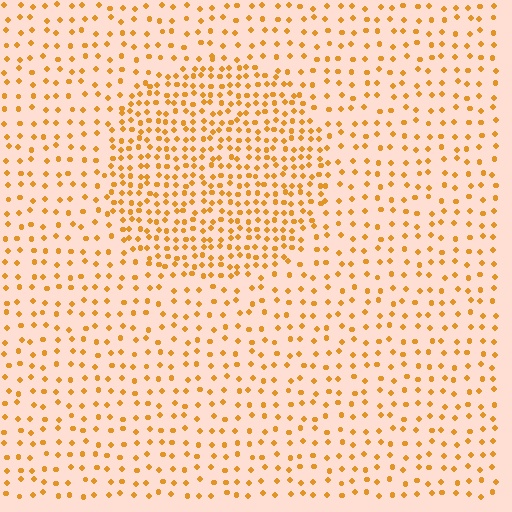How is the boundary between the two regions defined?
The boundary is defined by a change in element density (approximately 2.0x ratio). All elements are the same color, size, and shape.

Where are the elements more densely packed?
The elements are more densely packed inside the circle boundary.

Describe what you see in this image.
The image contains small orange elements arranged at two different densities. A circle-shaped region is visible where the elements are more densely packed than the surrounding area.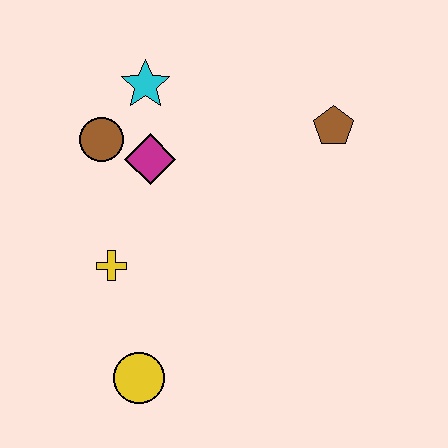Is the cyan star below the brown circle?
No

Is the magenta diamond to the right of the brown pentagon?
No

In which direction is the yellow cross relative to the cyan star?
The yellow cross is below the cyan star.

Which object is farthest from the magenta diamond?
The yellow circle is farthest from the magenta diamond.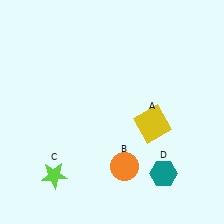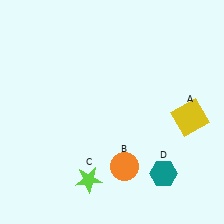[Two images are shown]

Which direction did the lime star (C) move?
The lime star (C) moved right.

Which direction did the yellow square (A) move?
The yellow square (A) moved right.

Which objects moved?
The objects that moved are: the yellow square (A), the lime star (C).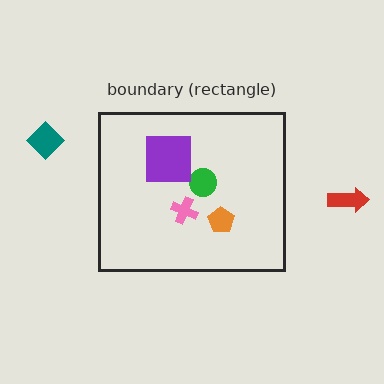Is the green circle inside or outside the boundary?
Inside.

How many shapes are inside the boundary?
4 inside, 2 outside.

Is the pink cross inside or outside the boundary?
Inside.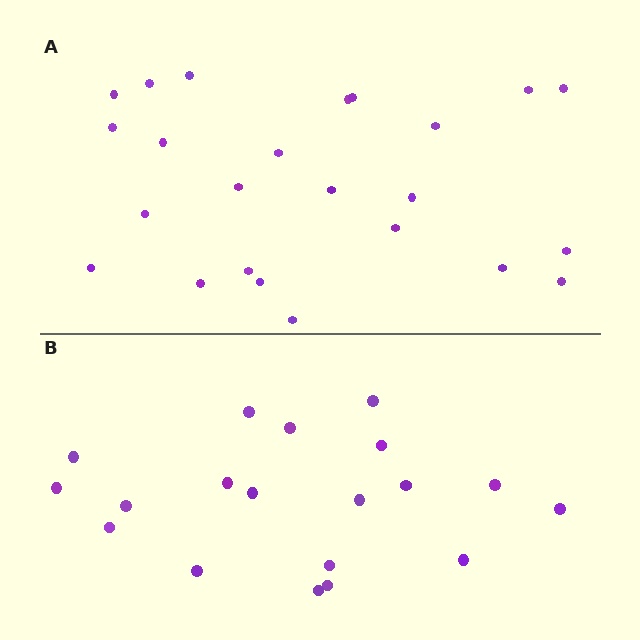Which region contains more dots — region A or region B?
Region A (the top region) has more dots.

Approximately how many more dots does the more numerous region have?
Region A has about 5 more dots than region B.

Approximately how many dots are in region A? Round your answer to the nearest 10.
About 20 dots. (The exact count is 24, which rounds to 20.)